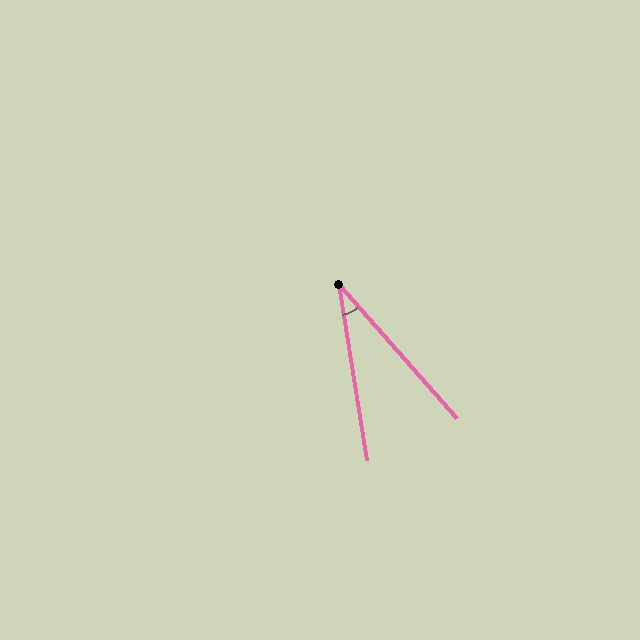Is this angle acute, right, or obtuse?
It is acute.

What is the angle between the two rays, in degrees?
Approximately 33 degrees.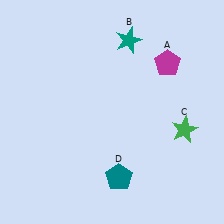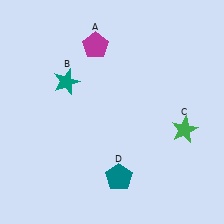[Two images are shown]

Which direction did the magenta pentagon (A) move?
The magenta pentagon (A) moved left.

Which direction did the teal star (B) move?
The teal star (B) moved left.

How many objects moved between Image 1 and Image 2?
2 objects moved between the two images.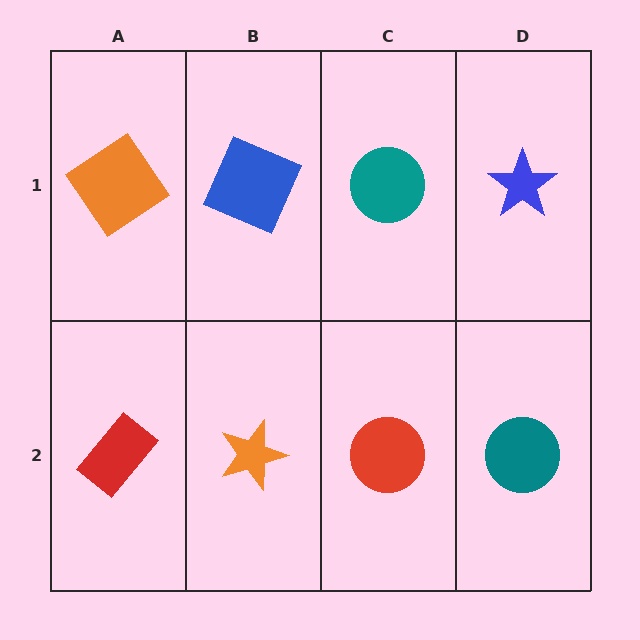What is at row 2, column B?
An orange star.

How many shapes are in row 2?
4 shapes.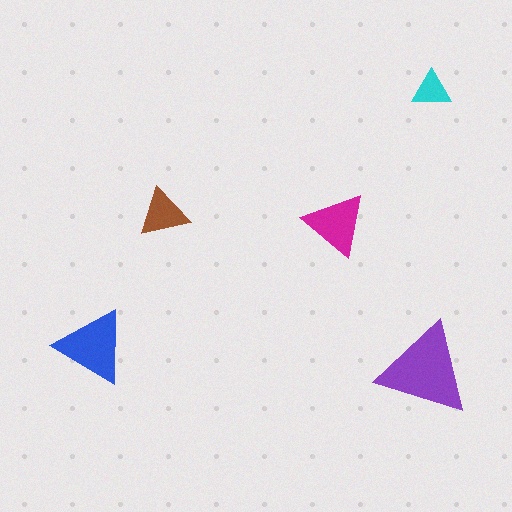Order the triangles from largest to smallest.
the purple one, the blue one, the magenta one, the brown one, the cyan one.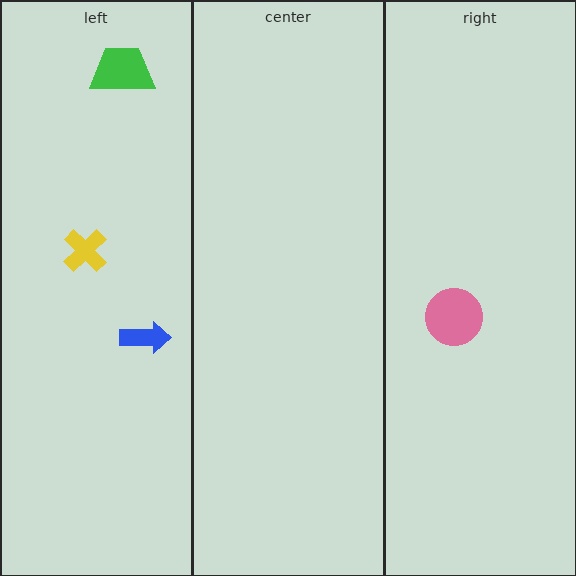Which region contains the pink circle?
The right region.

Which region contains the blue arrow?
The left region.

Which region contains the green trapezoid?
The left region.